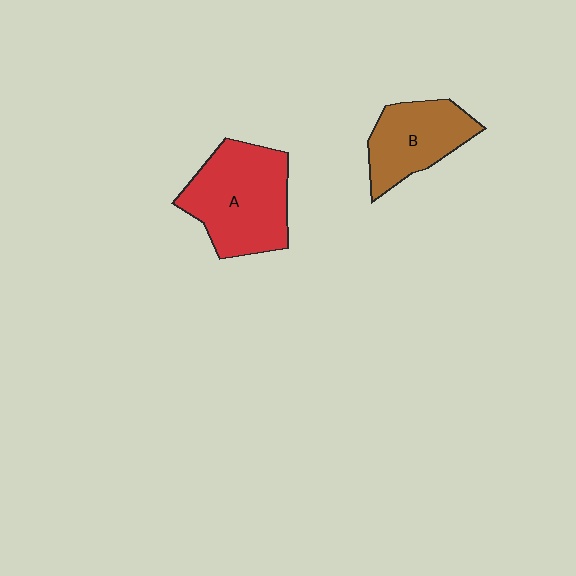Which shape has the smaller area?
Shape B (brown).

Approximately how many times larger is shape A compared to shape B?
Approximately 1.4 times.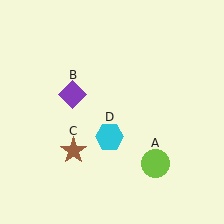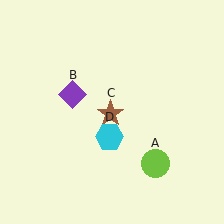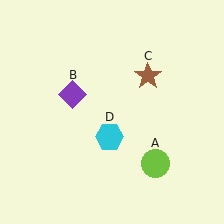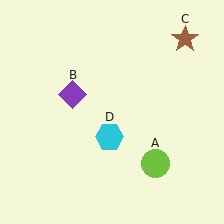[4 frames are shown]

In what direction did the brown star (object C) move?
The brown star (object C) moved up and to the right.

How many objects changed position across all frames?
1 object changed position: brown star (object C).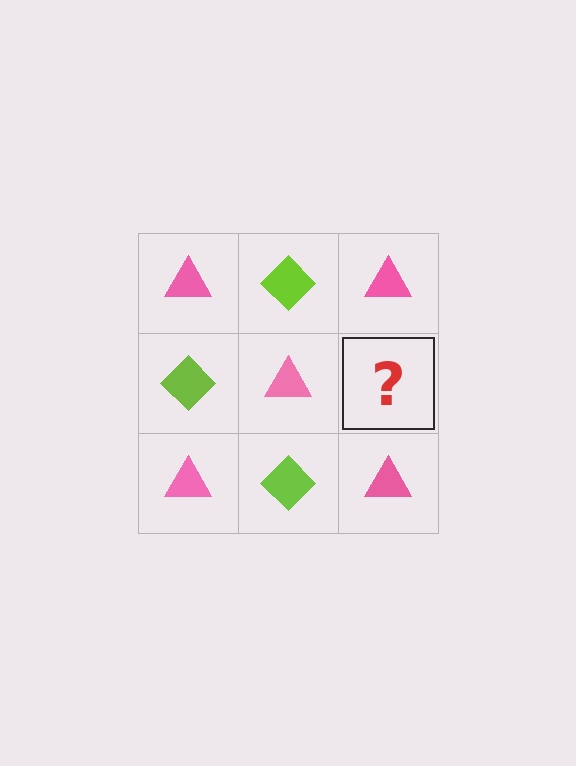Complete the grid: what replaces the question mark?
The question mark should be replaced with a lime diamond.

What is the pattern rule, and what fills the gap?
The rule is that it alternates pink triangle and lime diamond in a checkerboard pattern. The gap should be filled with a lime diamond.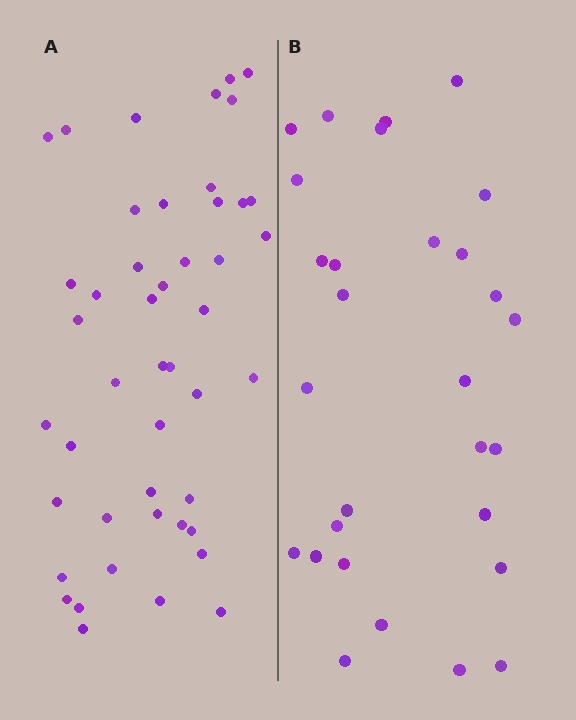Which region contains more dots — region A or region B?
Region A (the left region) has more dots.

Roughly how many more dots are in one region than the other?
Region A has approximately 15 more dots than region B.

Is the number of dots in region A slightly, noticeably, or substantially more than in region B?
Region A has substantially more. The ratio is roughly 1.6 to 1.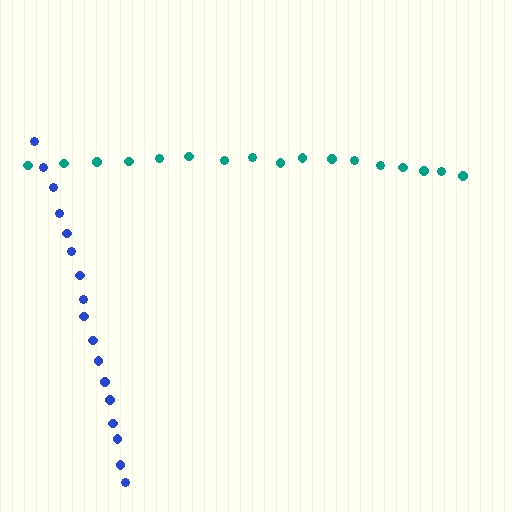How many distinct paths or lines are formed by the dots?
There are 2 distinct paths.